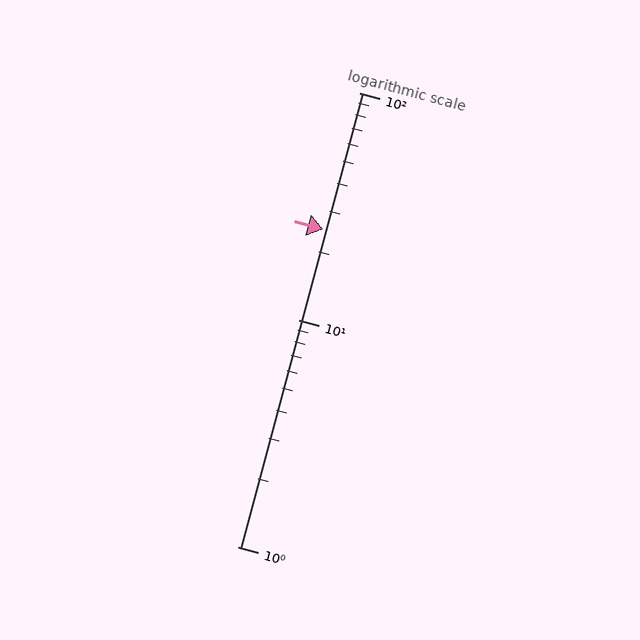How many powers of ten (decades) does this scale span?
The scale spans 2 decades, from 1 to 100.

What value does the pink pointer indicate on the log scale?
The pointer indicates approximately 25.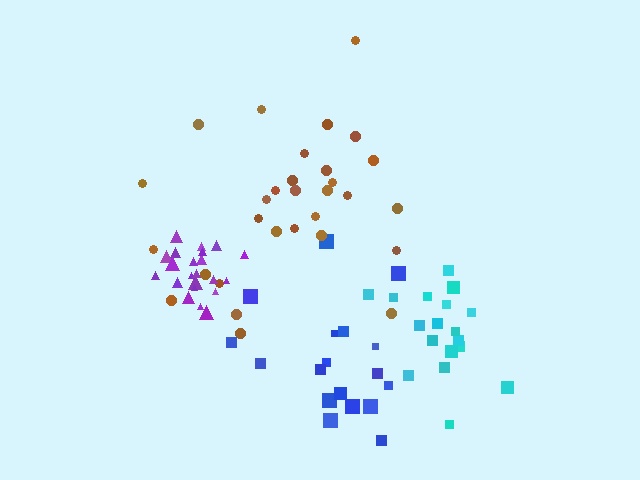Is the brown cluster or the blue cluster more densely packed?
Brown.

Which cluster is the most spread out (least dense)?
Blue.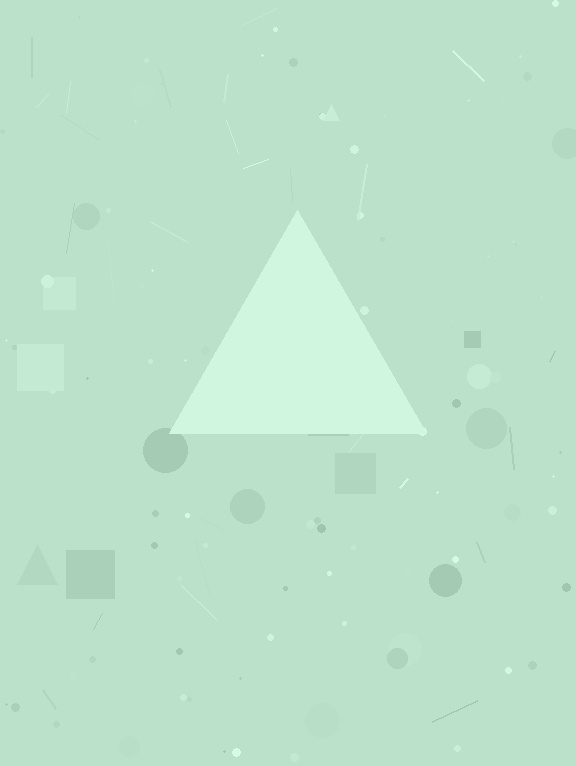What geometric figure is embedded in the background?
A triangle is embedded in the background.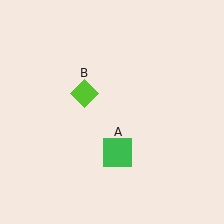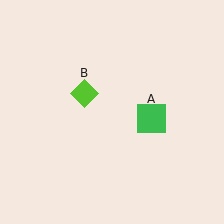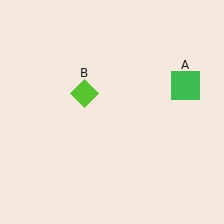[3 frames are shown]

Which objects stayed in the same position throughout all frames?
Lime diamond (object B) remained stationary.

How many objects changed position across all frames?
1 object changed position: green square (object A).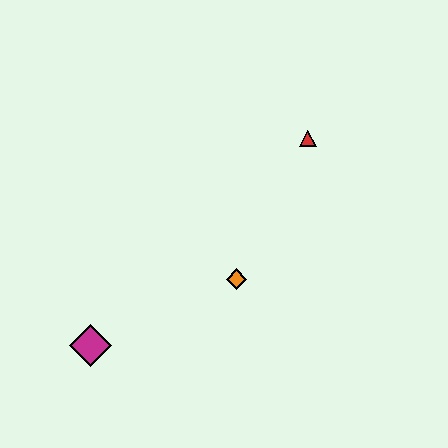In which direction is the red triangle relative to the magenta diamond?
The red triangle is to the right of the magenta diamond.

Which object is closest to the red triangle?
The orange diamond is closest to the red triangle.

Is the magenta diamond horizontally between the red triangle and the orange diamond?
No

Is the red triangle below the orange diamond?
No